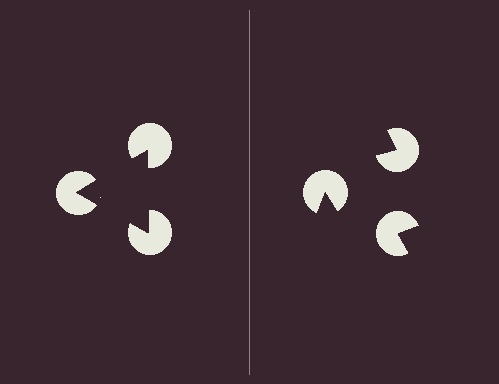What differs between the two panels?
The pac-man discs are positioned identically on both sides; only the wedge orientations differ. On the left they align to a triangle; on the right they are misaligned.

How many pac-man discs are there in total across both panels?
6 — 3 on each side.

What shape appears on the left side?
An illusory triangle.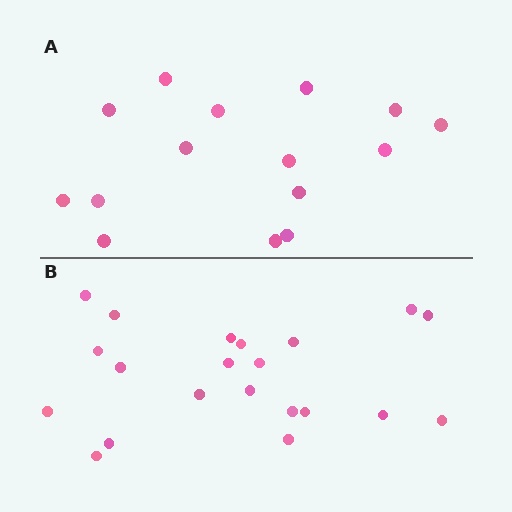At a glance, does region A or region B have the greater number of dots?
Region B (the bottom region) has more dots.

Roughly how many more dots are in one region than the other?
Region B has about 6 more dots than region A.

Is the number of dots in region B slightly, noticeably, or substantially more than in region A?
Region B has noticeably more, but not dramatically so. The ratio is roughly 1.4 to 1.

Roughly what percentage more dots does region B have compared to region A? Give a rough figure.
About 40% more.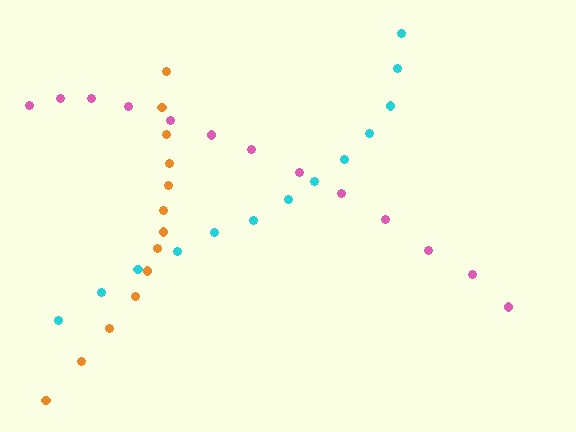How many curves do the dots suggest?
There are 3 distinct paths.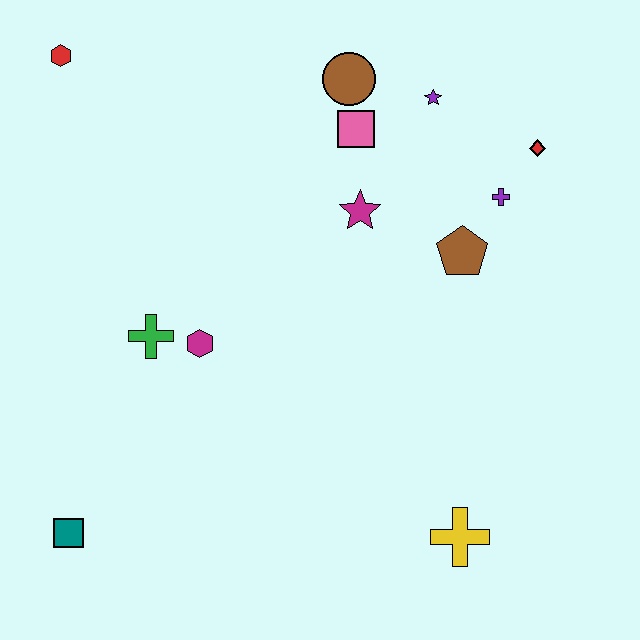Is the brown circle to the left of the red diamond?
Yes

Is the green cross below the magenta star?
Yes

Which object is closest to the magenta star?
The pink square is closest to the magenta star.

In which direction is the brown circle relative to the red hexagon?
The brown circle is to the right of the red hexagon.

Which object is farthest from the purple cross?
The teal square is farthest from the purple cross.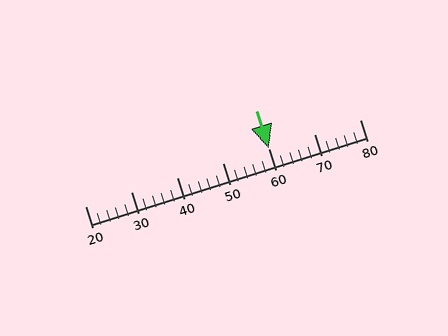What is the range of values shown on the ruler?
The ruler shows values from 20 to 80.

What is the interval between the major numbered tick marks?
The major tick marks are spaced 10 units apart.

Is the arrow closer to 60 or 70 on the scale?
The arrow is closer to 60.